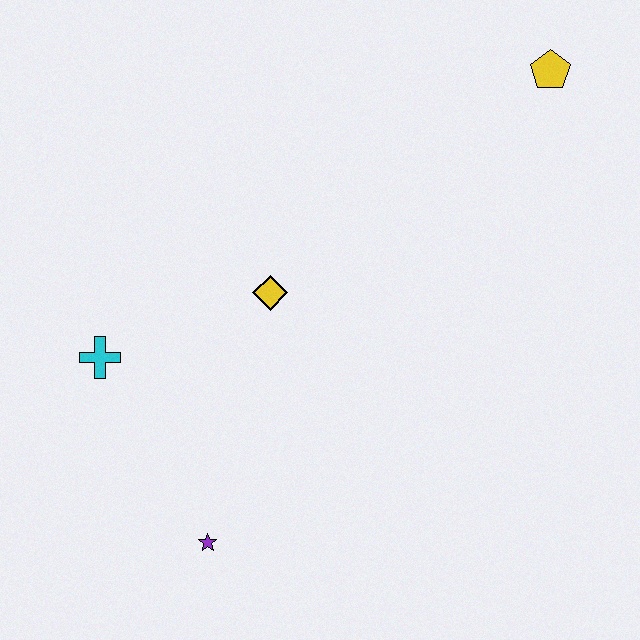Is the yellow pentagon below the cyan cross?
No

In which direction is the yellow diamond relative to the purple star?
The yellow diamond is above the purple star.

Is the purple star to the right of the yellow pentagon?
No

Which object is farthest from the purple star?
The yellow pentagon is farthest from the purple star.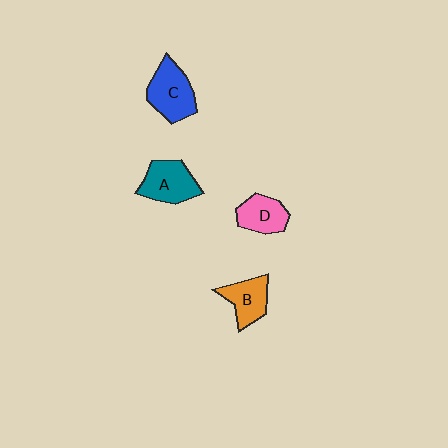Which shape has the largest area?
Shape C (blue).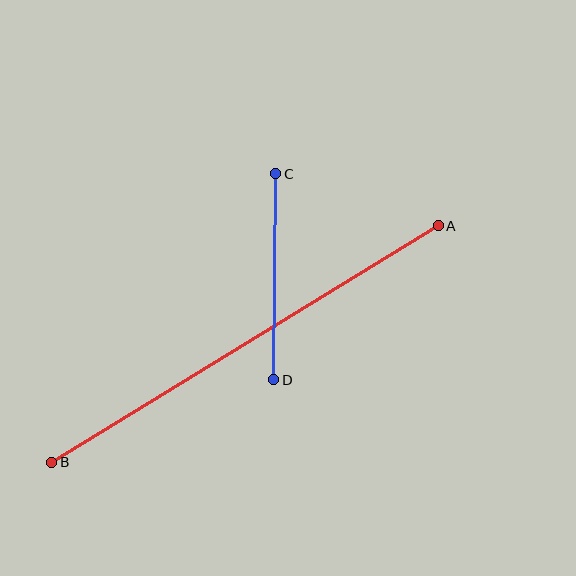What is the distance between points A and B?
The distance is approximately 453 pixels.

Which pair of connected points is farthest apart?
Points A and B are farthest apart.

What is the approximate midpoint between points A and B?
The midpoint is at approximately (245, 344) pixels.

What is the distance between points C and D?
The distance is approximately 206 pixels.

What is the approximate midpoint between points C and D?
The midpoint is at approximately (275, 277) pixels.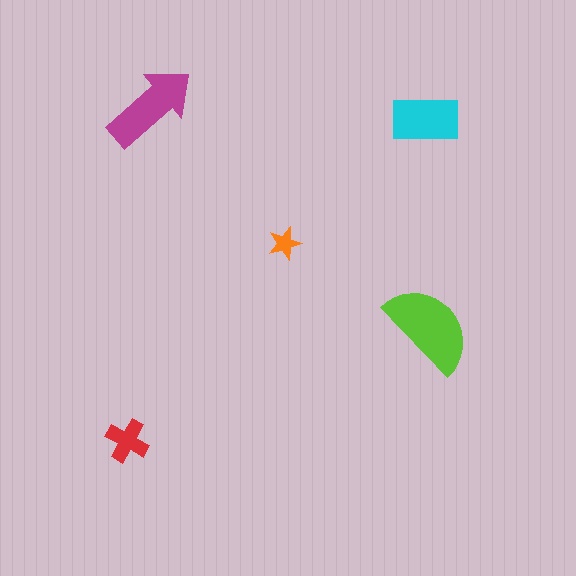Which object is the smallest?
The orange star.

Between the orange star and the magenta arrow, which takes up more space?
The magenta arrow.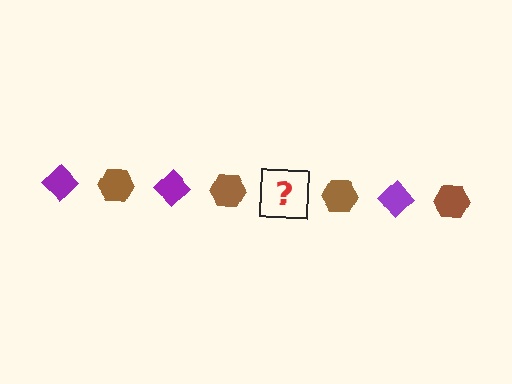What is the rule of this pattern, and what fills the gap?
The rule is that the pattern alternates between purple diamond and brown hexagon. The gap should be filled with a purple diamond.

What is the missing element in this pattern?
The missing element is a purple diamond.